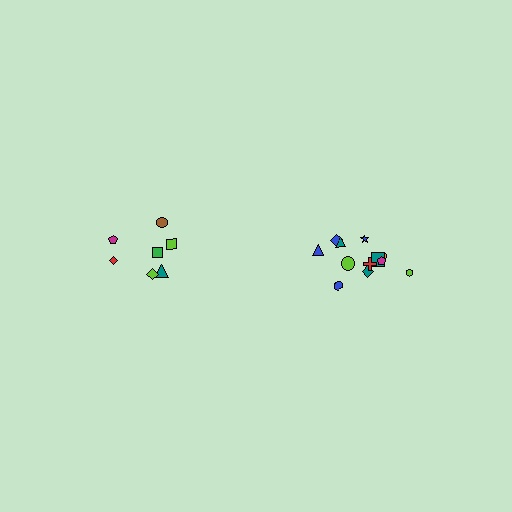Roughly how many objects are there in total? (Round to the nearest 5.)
Roughly 20 objects in total.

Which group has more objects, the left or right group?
The right group.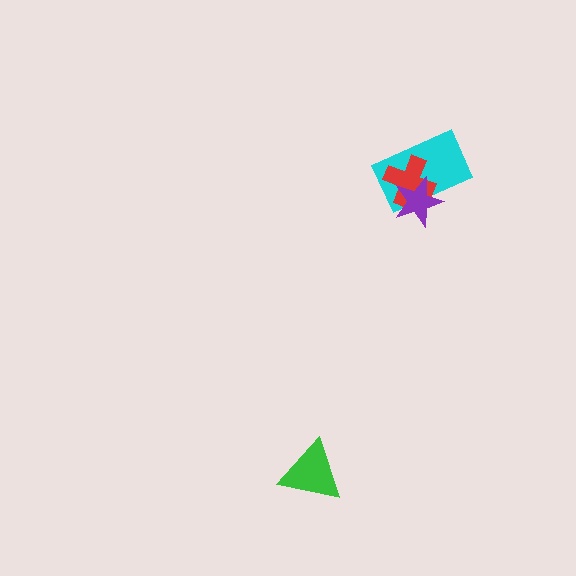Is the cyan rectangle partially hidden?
Yes, it is partially covered by another shape.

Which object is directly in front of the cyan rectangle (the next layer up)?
The red cross is directly in front of the cyan rectangle.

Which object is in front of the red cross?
The purple star is in front of the red cross.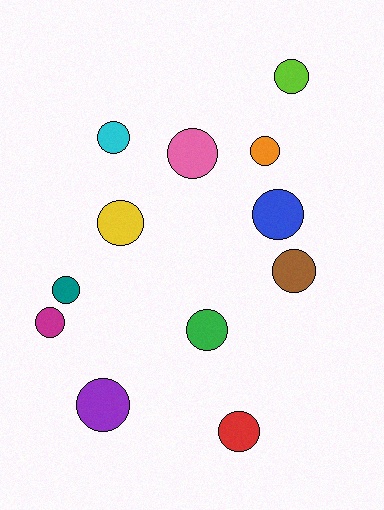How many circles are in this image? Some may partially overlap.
There are 12 circles.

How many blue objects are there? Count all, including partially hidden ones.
There is 1 blue object.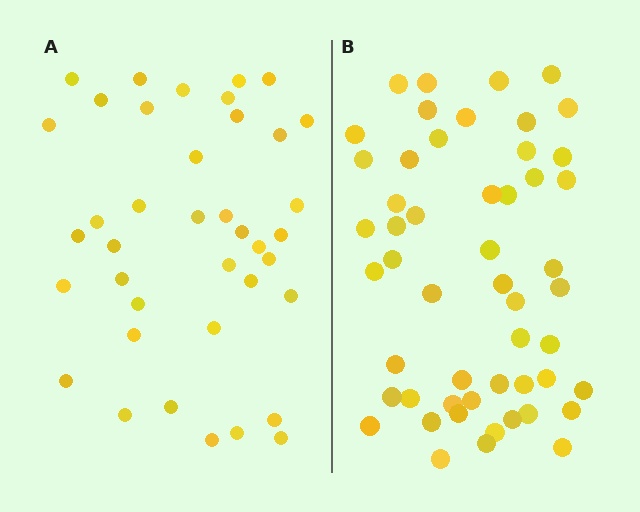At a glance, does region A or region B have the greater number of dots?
Region B (the right region) has more dots.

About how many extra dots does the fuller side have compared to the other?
Region B has approximately 15 more dots than region A.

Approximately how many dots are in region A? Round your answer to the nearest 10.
About 40 dots. (The exact count is 39, which rounds to 40.)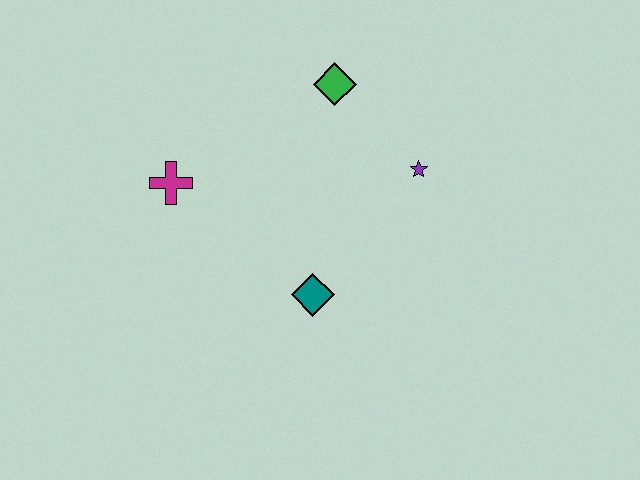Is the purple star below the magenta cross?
No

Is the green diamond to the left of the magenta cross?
No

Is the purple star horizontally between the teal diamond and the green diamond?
No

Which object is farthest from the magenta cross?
The purple star is farthest from the magenta cross.